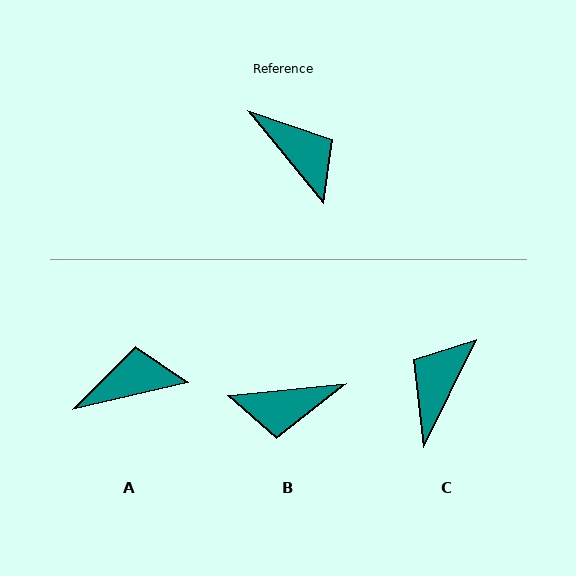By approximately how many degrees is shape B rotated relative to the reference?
Approximately 123 degrees clockwise.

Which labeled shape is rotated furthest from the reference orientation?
B, about 123 degrees away.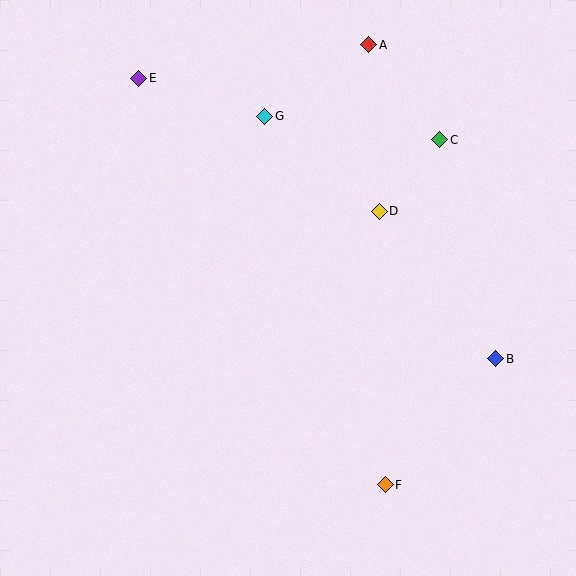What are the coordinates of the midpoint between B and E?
The midpoint between B and E is at (317, 219).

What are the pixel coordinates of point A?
Point A is at (369, 45).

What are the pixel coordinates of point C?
Point C is at (440, 140).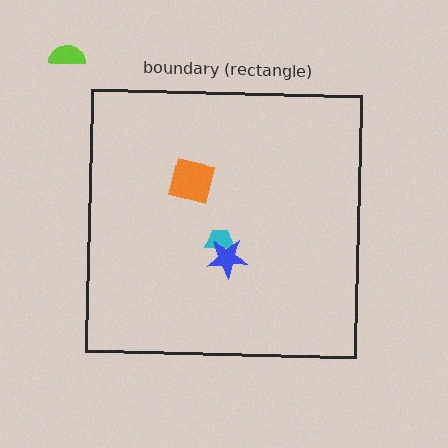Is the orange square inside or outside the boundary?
Inside.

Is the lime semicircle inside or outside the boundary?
Outside.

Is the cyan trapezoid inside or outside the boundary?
Inside.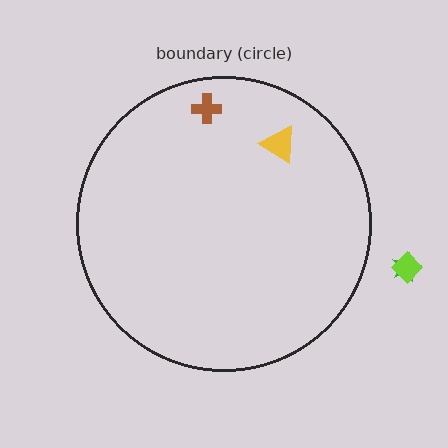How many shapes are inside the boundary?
2 inside, 2 outside.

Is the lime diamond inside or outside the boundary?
Outside.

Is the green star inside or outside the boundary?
Outside.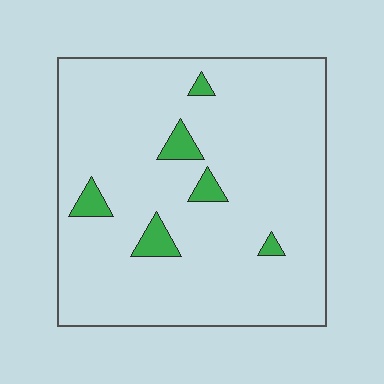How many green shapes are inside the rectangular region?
6.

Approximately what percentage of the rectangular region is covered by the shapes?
Approximately 5%.